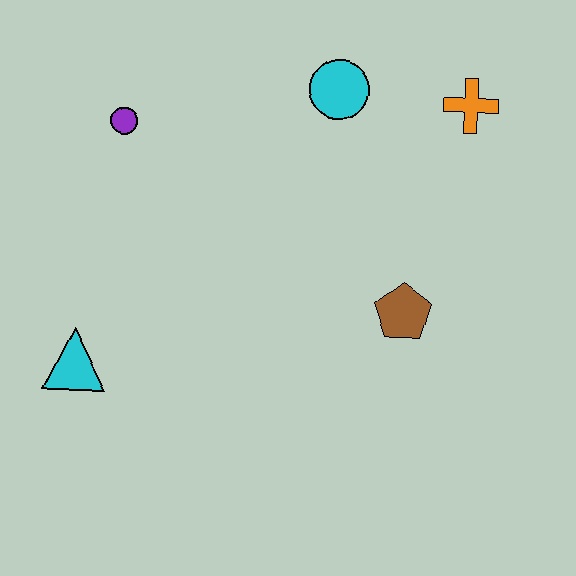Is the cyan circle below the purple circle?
No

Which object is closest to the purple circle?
The cyan circle is closest to the purple circle.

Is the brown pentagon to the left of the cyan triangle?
No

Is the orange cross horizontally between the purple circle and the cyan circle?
No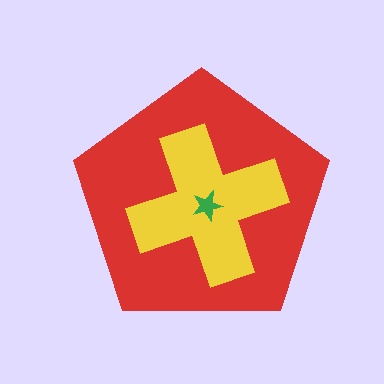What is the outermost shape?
The red pentagon.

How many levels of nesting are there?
3.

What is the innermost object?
The green star.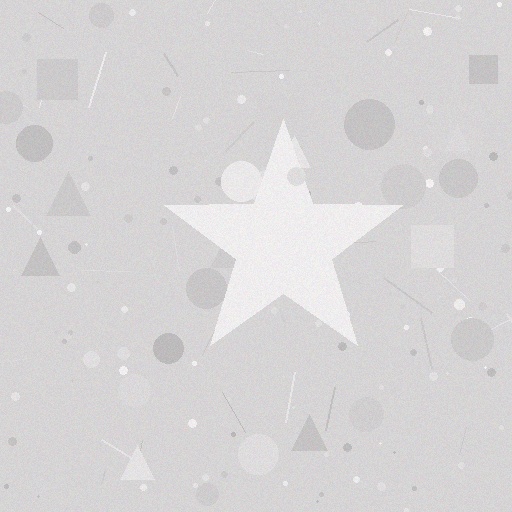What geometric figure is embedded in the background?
A star is embedded in the background.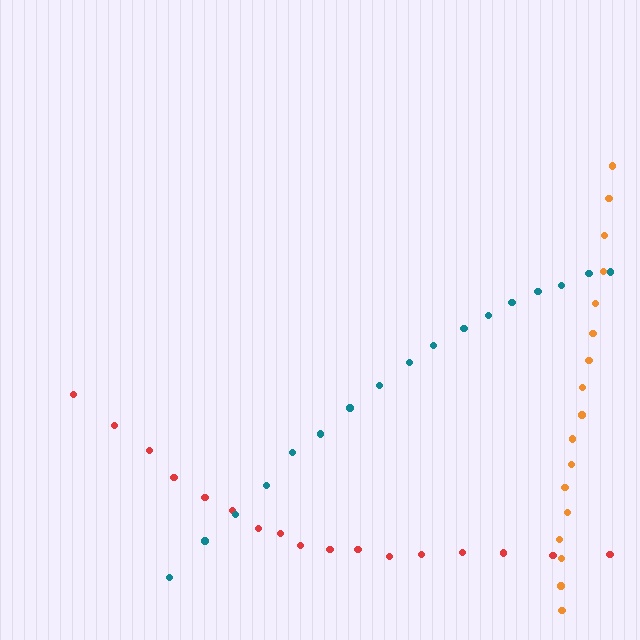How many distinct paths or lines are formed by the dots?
There are 3 distinct paths.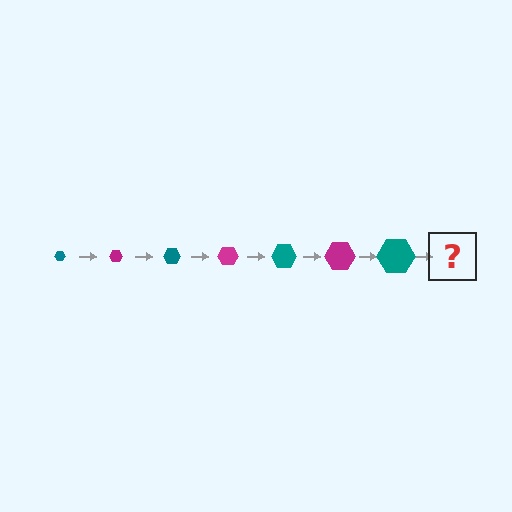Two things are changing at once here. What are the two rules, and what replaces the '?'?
The two rules are that the hexagon grows larger each step and the color cycles through teal and magenta. The '?' should be a magenta hexagon, larger than the previous one.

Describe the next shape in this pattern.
It should be a magenta hexagon, larger than the previous one.